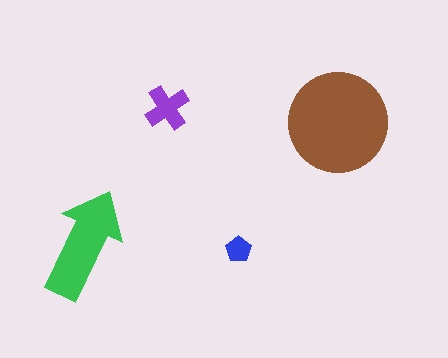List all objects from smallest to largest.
The blue pentagon, the purple cross, the green arrow, the brown circle.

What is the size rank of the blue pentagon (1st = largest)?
4th.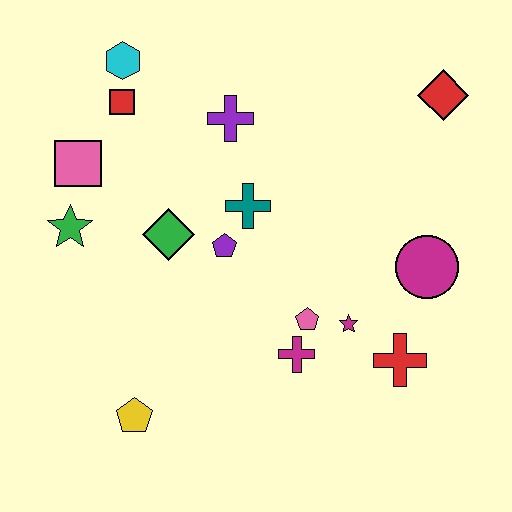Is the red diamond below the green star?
No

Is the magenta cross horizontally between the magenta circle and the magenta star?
No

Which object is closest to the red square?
The cyan hexagon is closest to the red square.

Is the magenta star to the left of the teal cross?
No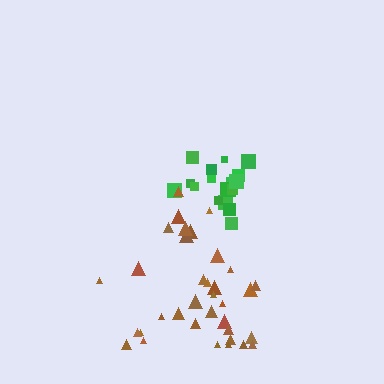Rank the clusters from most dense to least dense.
green, brown.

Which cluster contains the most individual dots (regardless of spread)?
Brown (35).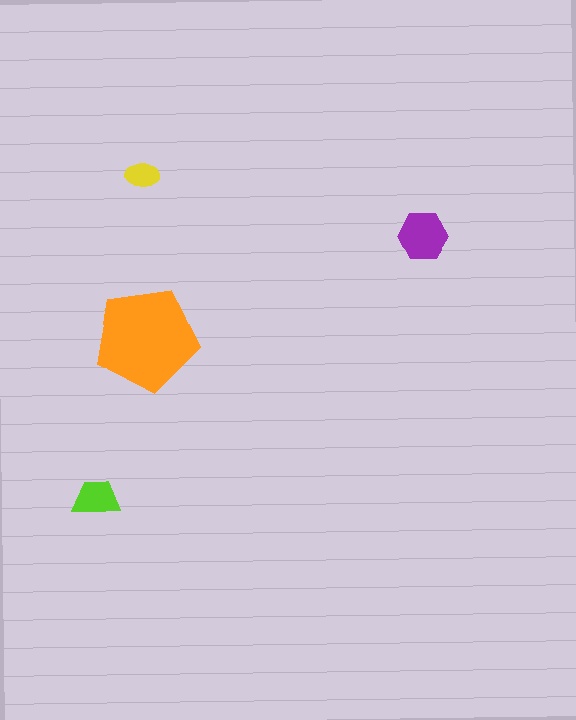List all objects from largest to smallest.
The orange pentagon, the purple hexagon, the lime trapezoid, the yellow ellipse.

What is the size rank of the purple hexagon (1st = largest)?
2nd.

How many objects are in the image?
There are 4 objects in the image.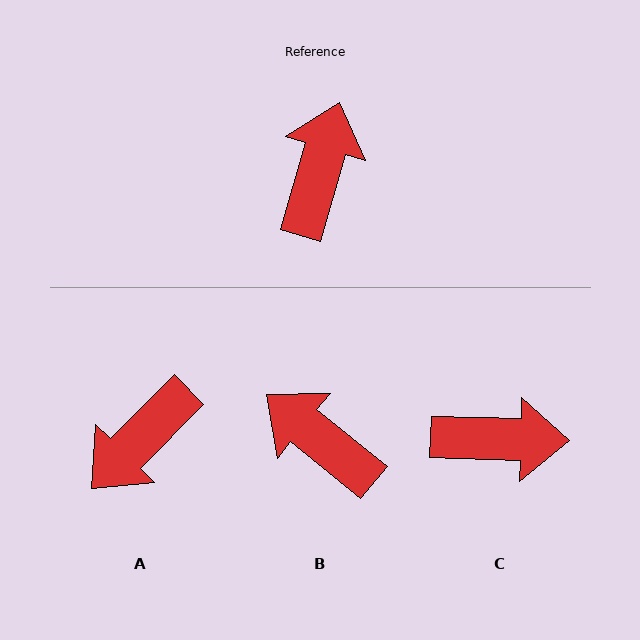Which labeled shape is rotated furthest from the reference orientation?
A, about 152 degrees away.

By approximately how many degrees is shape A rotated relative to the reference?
Approximately 152 degrees counter-clockwise.